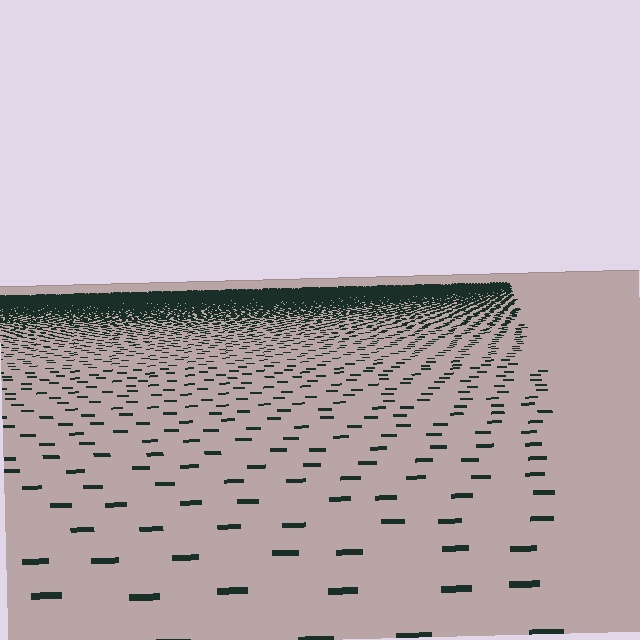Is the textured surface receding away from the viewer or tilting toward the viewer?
The surface is receding away from the viewer. Texture elements get smaller and denser toward the top.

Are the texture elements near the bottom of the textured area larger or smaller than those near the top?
Larger. Near the bottom, elements are closer to the viewer and appear at a bigger on-screen size.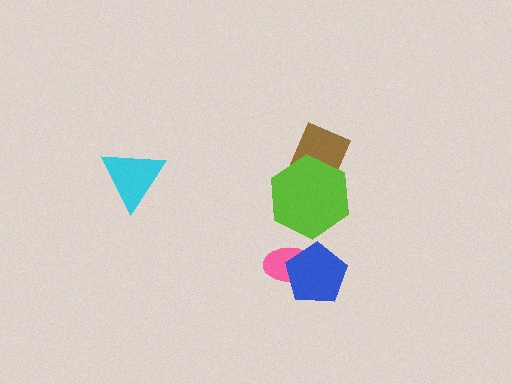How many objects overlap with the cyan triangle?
0 objects overlap with the cyan triangle.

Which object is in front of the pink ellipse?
The blue pentagon is in front of the pink ellipse.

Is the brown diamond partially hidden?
Yes, it is partially covered by another shape.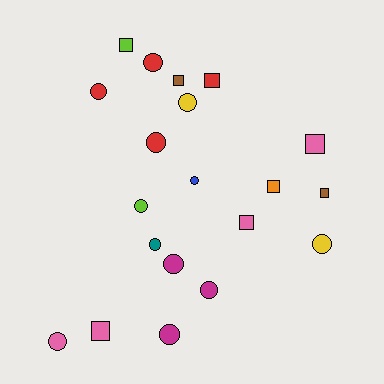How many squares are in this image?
There are 8 squares.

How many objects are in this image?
There are 20 objects.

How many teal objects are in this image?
There is 1 teal object.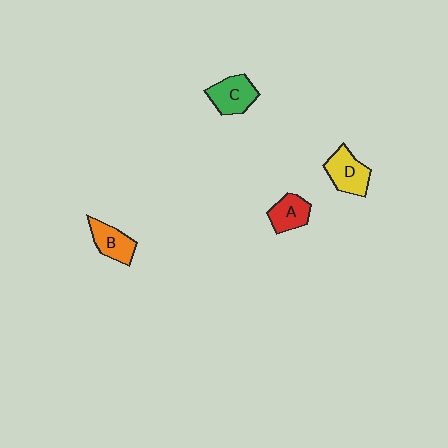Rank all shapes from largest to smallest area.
From largest to smallest: D (yellow), C (green), B (orange), A (red).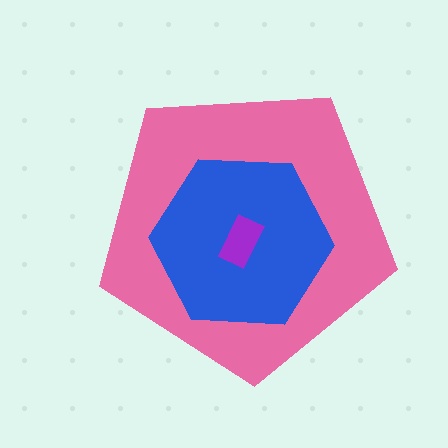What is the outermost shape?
The pink pentagon.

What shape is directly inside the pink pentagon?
The blue hexagon.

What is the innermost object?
The purple rectangle.